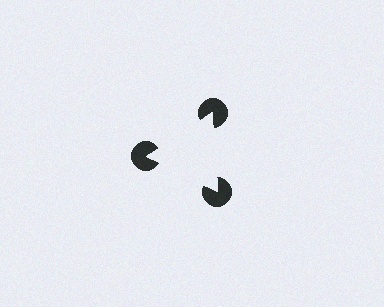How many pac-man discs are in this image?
There are 3 — one at each vertex of the illusory triangle.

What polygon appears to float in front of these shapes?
An illusory triangle — its edges are inferred from the aligned wedge cuts in the pac-man discs, not physically drawn.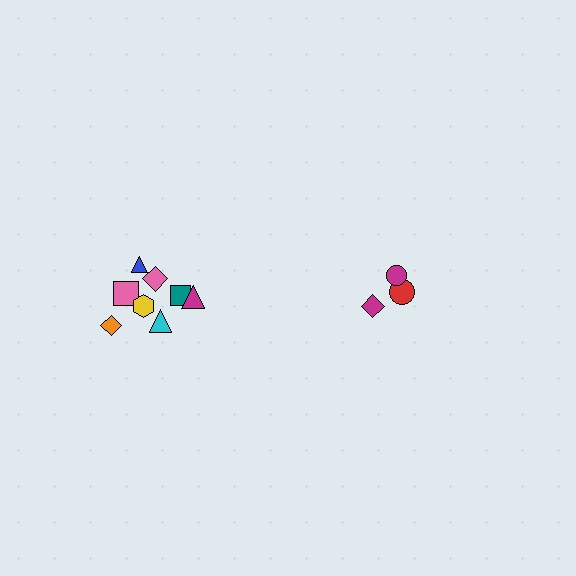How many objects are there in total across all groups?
There are 11 objects.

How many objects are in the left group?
There are 8 objects.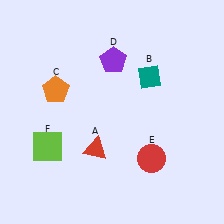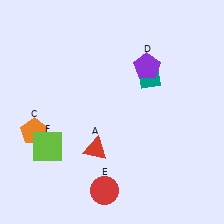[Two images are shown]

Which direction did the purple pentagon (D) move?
The purple pentagon (D) moved right.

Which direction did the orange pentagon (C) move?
The orange pentagon (C) moved down.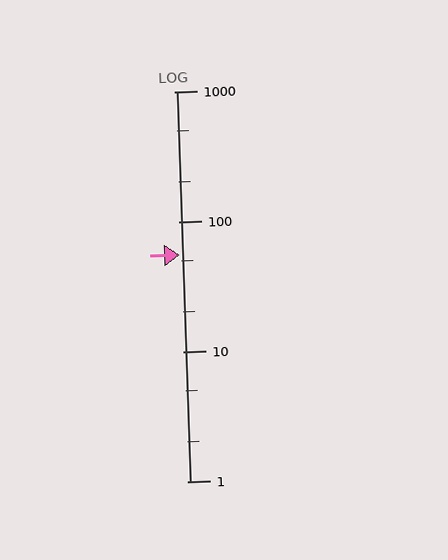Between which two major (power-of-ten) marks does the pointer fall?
The pointer is between 10 and 100.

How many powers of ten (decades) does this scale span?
The scale spans 3 decades, from 1 to 1000.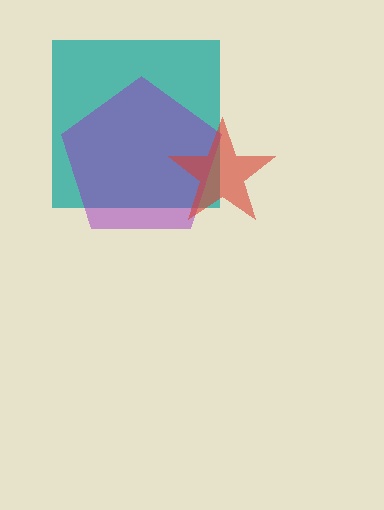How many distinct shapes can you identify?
There are 3 distinct shapes: a teal square, a purple pentagon, a red star.